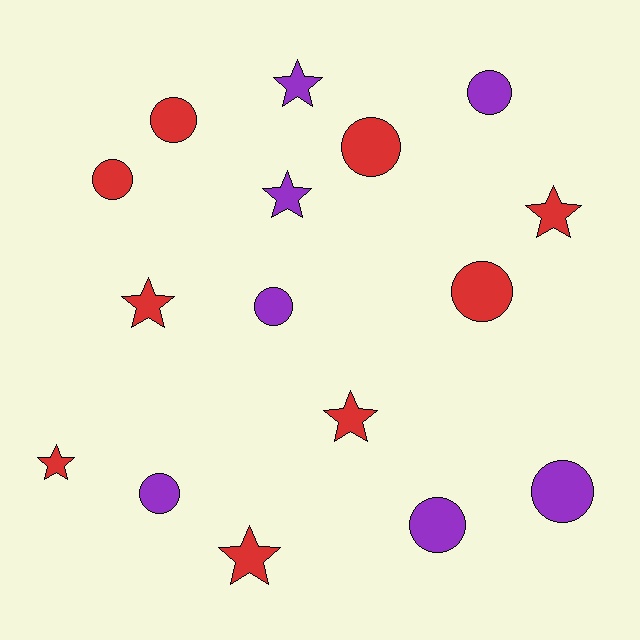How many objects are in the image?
There are 16 objects.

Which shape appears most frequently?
Circle, with 9 objects.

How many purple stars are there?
There are 2 purple stars.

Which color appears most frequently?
Red, with 9 objects.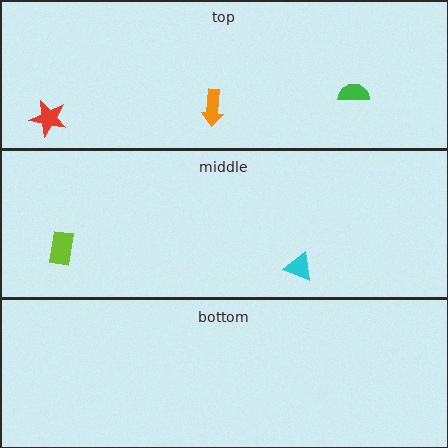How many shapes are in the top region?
3.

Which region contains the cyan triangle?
The middle region.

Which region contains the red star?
The top region.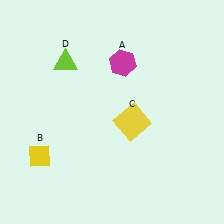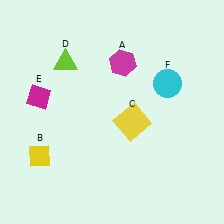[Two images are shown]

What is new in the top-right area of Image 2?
A cyan circle (F) was added in the top-right area of Image 2.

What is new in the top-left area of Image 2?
A magenta diamond (E) was added in the top-left area of Image 2.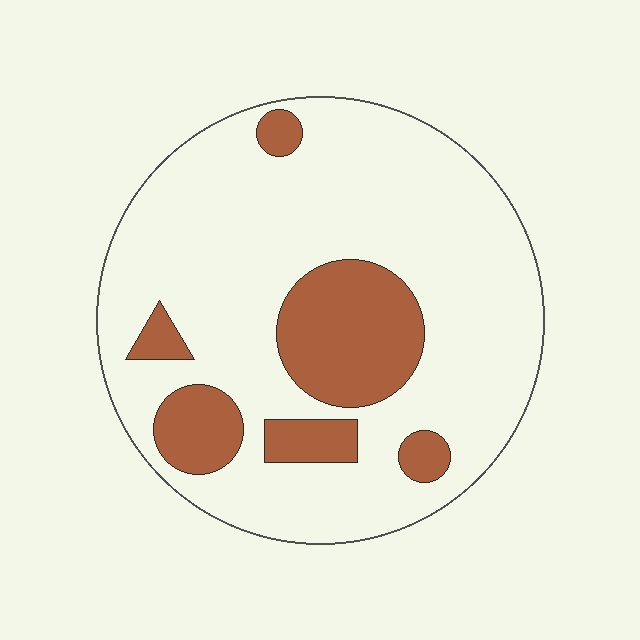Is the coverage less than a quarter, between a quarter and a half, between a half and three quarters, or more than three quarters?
Less than a quarter.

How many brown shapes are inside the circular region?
6.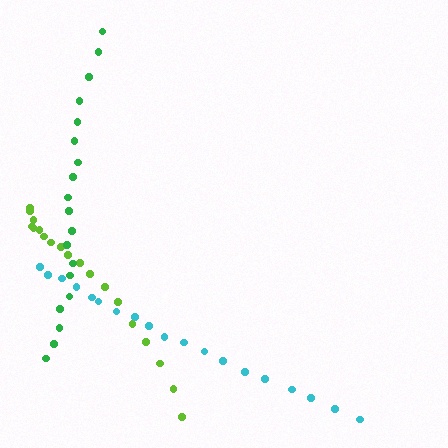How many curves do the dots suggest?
There are 3 distinct paths.